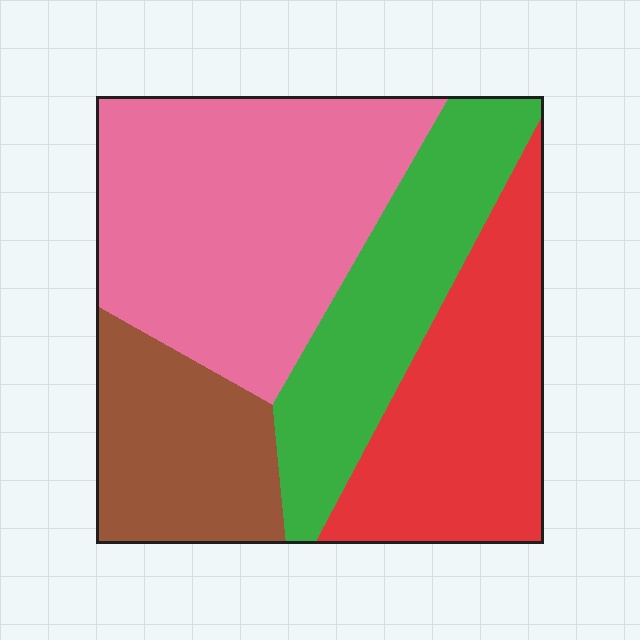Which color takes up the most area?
Pink, at roughly 35%.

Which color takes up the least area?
Brown, at roughly 15%.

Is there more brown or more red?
Red.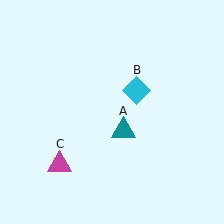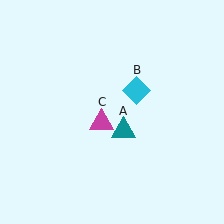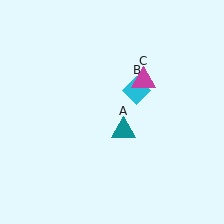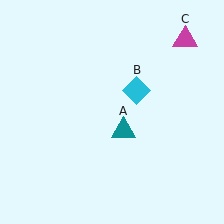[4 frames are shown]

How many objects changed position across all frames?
1 object changed position: magenta triangle (object C).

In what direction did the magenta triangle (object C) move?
The magenta triangle (object C) moved up and to the right.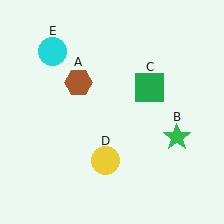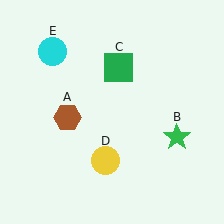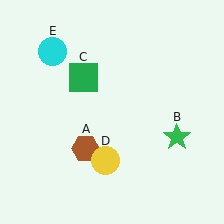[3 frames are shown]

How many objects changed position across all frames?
2 objects changed position: brown hexagon (object A), green square (object C).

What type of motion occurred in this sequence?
The brown hexagon (object A), green square (object C) rotated counterclockwise around the center of the scene.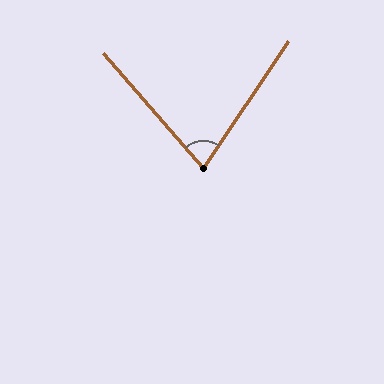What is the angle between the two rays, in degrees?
Approximately 75 degrees.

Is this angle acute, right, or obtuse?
It is acute.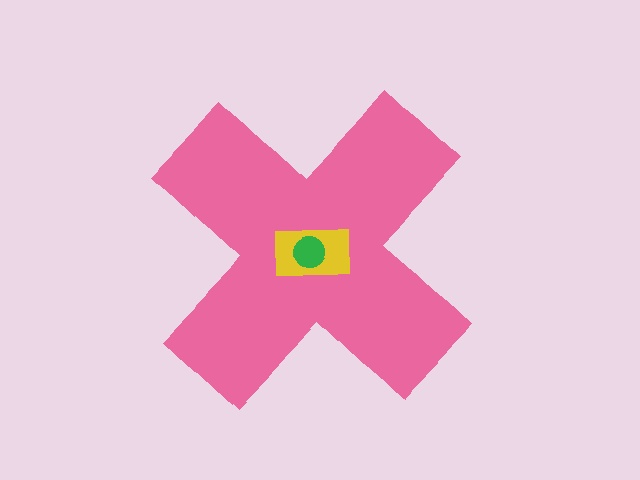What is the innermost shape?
The green circle.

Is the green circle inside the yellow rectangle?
Yes.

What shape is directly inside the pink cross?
The yellow rectangle.